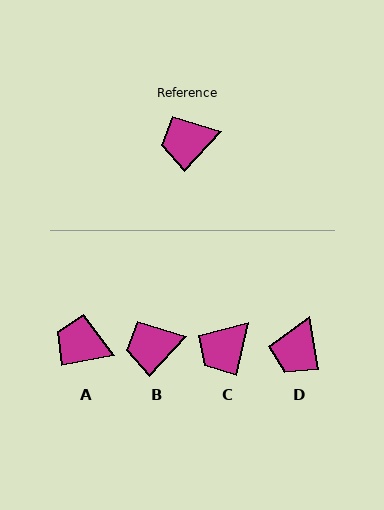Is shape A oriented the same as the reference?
No, it is off by about 36 degrees.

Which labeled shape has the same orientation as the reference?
B.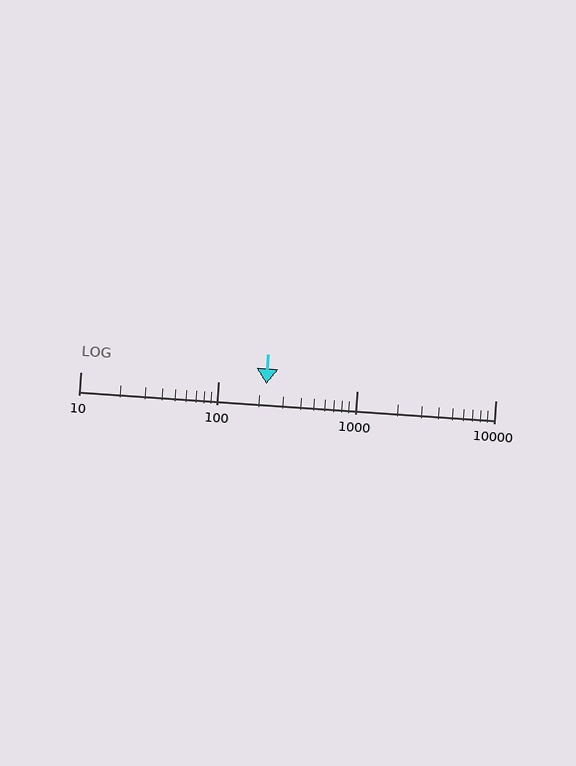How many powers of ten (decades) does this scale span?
The scale spans 3 decades, from 10 to 10000.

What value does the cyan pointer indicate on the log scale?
The pointer indicates approximately 220.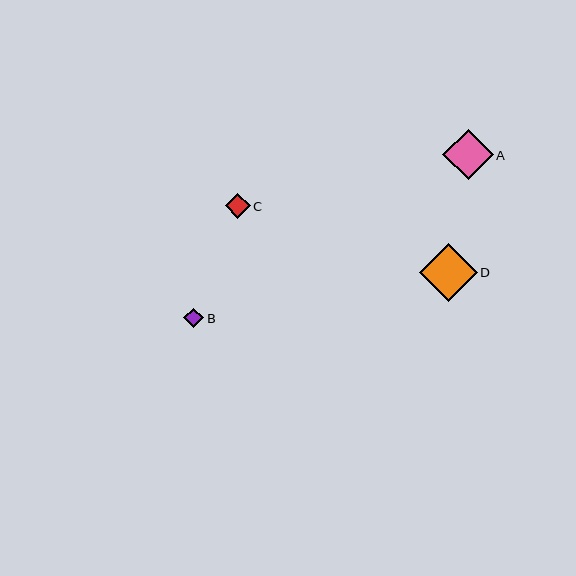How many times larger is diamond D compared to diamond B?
Diamond D is approximately 3.0 times the size of diamond B.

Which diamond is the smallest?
Diamond B is the smallest with a size of approximately 20 pixels.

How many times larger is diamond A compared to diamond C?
Diamond A is approximately 2.0 times the size of diamond C.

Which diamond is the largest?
Diamond D is the largest with a size of approximately 58 pixels.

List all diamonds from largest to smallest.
From largest to smallest: D, A, C, B.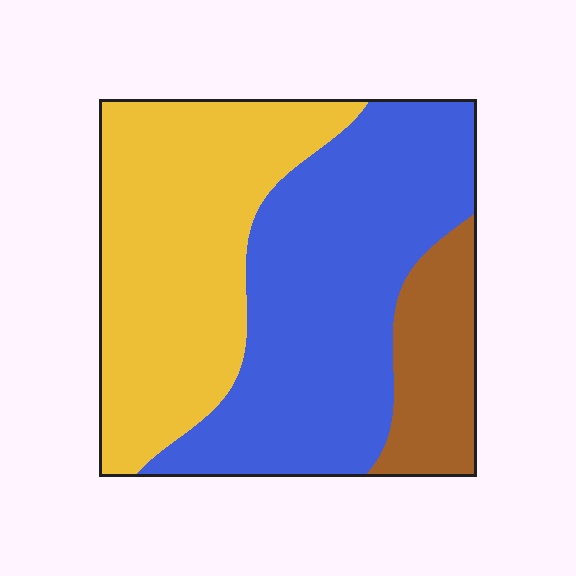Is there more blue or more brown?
Blue.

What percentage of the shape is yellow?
Yellow takes up about two fifths (2/5) of the shape.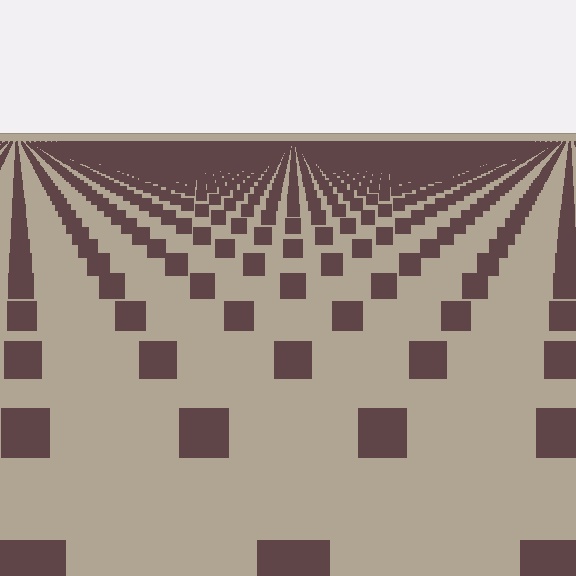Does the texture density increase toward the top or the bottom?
Density increases toward the top.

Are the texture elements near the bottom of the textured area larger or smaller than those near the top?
Larger. Near the bottom, elements are closer to the viewer and appear at a bigger on-screen size.